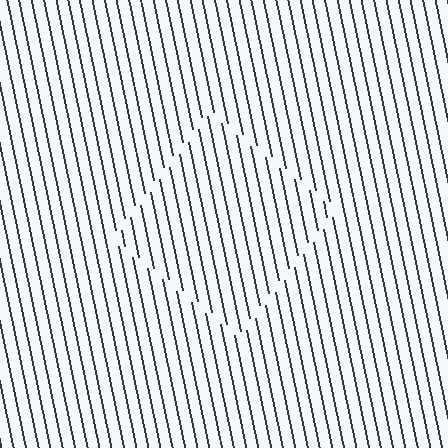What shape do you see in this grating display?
An illusory square. The interior of the shape contains the same grating, shifted by half a period — the contour is defined by the phase discontinuity where line-ends from the inner and outer gratings abut.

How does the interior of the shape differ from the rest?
The interior of the shape contains the same grating, shifted by half a period — the contour is defined by the phase discontinuity where line-ends from the inner and outer gratings abut.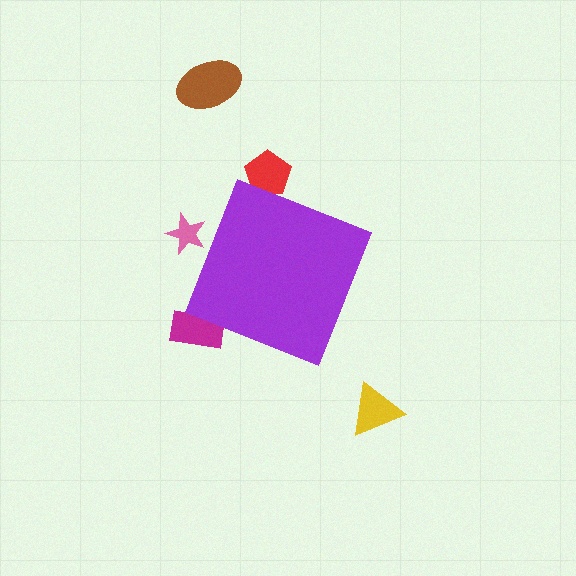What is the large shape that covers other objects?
A purple diamond.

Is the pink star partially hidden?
Yes, the pink star is partially hidden behind the purple diamond.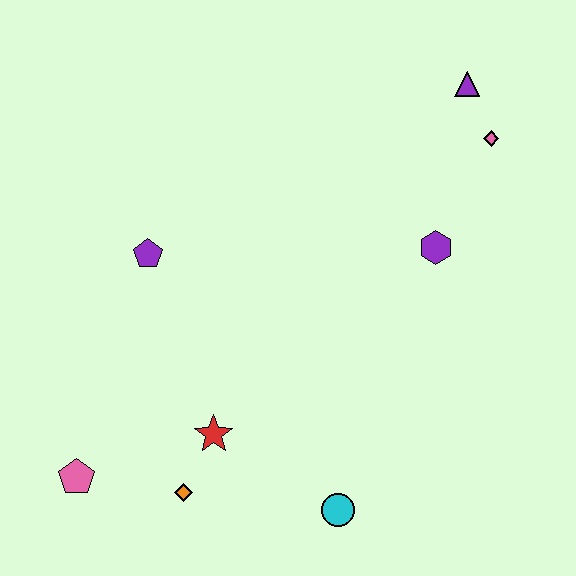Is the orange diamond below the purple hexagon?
Yes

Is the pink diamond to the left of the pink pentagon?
No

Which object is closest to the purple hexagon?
The pink diamond is closest to the purple hexagon.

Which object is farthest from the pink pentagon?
The purple triangle is farthest from the pink pentagon.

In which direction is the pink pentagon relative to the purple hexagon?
The pink pentagon is to the left of the purple hexagon.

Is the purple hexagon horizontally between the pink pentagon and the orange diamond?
No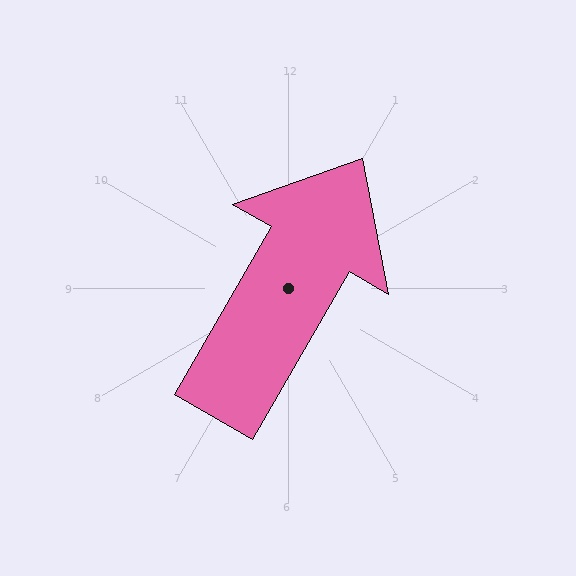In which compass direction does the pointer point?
Northeast.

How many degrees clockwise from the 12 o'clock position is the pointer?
Approximately 30 degrees.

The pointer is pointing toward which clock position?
Roughly 1 o'clock.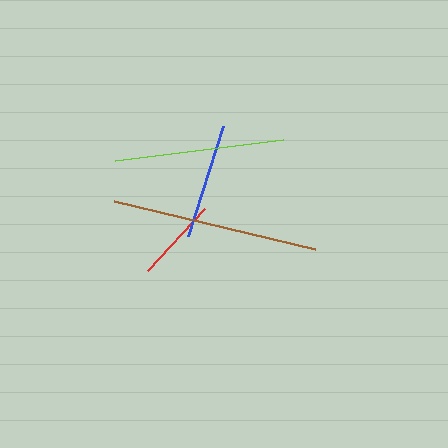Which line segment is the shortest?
The red line is the shortest at approximately 85 pixels.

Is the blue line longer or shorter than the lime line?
The lime line is longer than the blue line.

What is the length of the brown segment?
The brown segment is approximately 207 pixels long.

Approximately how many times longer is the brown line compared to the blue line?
The brown line is approximately 1.8 times the length of the blue line.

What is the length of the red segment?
The red segment is approximately 85 pixels long.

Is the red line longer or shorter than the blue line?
The blue line is longer than the red line.